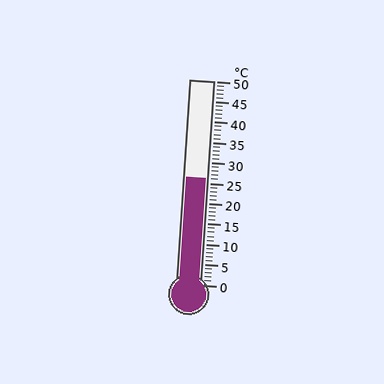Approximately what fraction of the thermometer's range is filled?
The thermometer is filled to approximately 50% of its range.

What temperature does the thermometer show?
The thermometer shows approximately 26°C.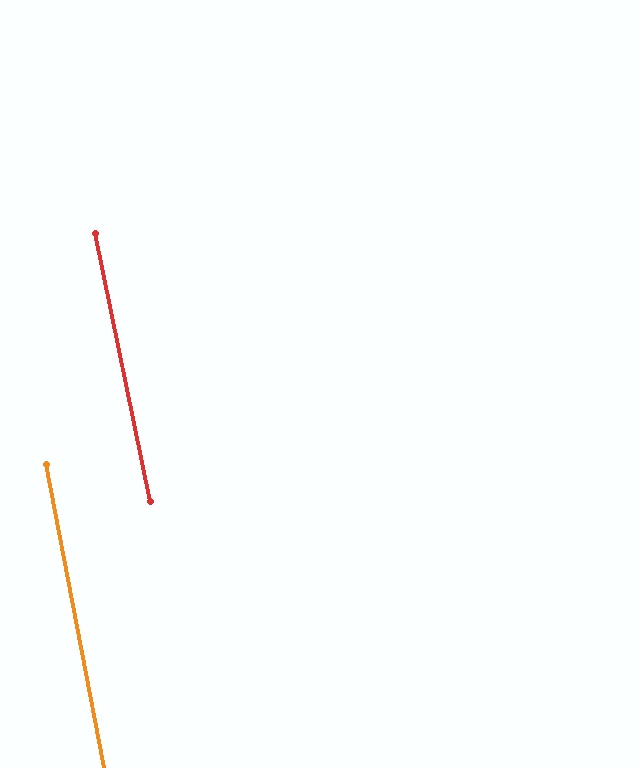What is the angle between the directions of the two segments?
Approximately 1 degree.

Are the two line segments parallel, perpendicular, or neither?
Parallel — their directions differ by only 0.7°.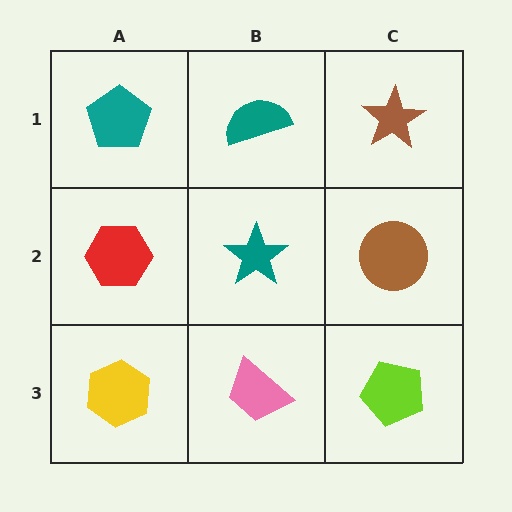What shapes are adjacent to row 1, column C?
A brown circle (row 2, column C), a teal semicircle (row 1, column B).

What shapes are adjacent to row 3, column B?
A teal star (row 2, column B), a yellow hexagon (row 3, column A), a lime pentagon (row 3, column C).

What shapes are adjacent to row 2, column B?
A teal semicircle (row 1, column B), a pink trapezoid (row 3, column B), a red hexagon (row 2, column A), a brown circle (row 2, column C).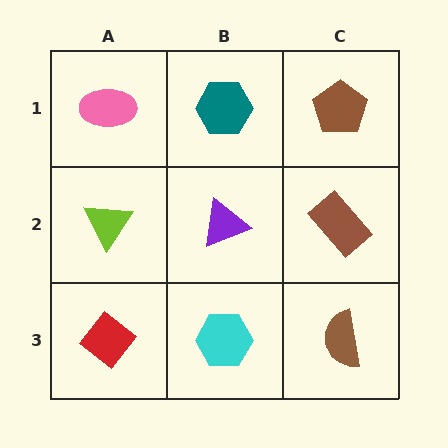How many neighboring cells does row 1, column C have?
2.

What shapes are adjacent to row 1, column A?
A lime triangle (row 2, column A), a teal hexagon (row 1, column B).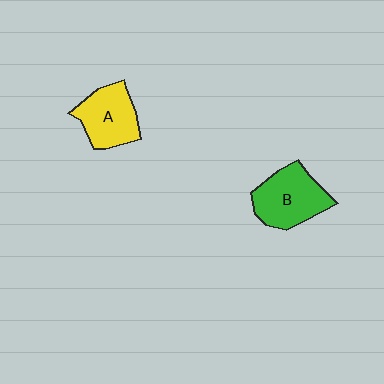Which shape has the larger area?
Shape B (green).